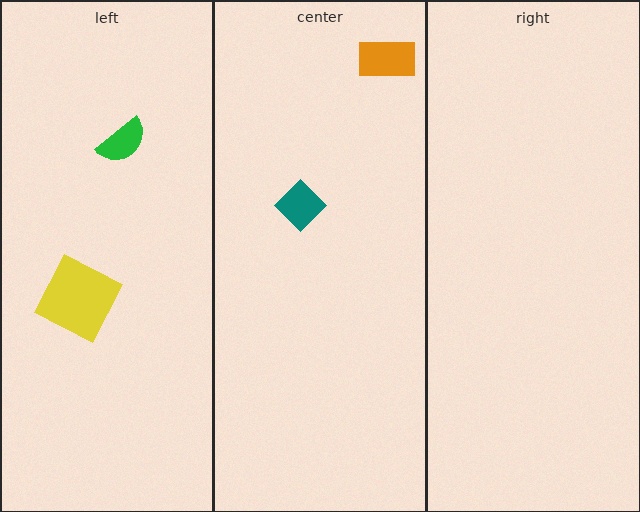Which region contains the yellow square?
The left region.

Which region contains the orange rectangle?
The center region.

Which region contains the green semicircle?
The left region.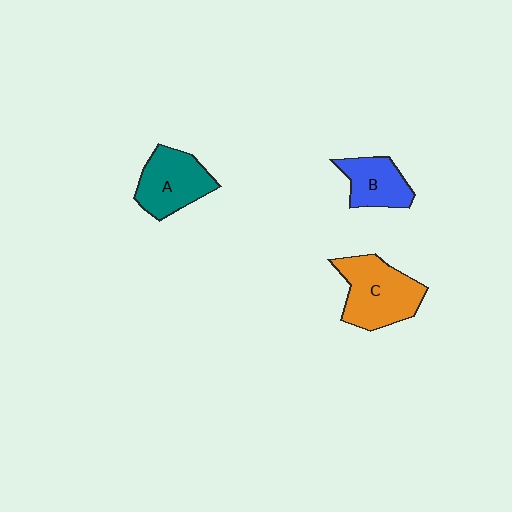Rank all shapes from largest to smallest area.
From largest to smallest: C (orange), A (teal), B (blue).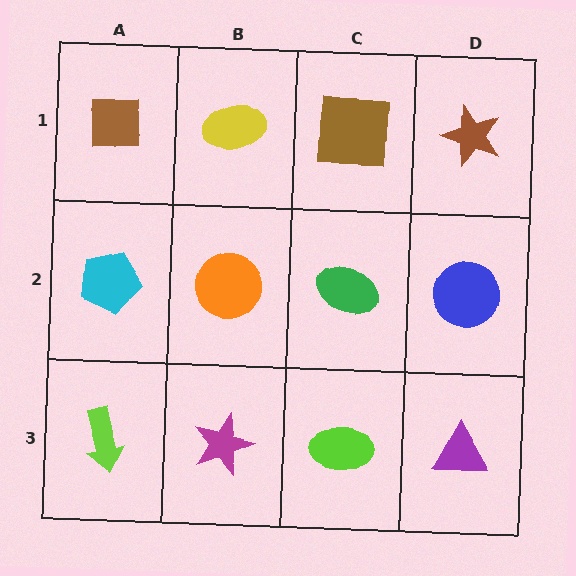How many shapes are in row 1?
4 shapes.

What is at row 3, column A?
A lime arrow.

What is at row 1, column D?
A brown star.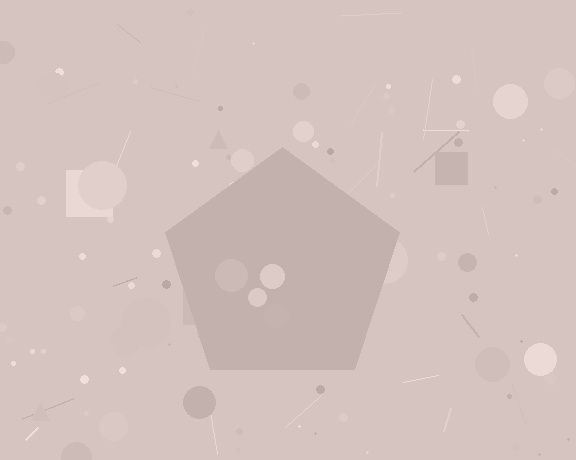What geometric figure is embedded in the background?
A pentagon is embedded in the background.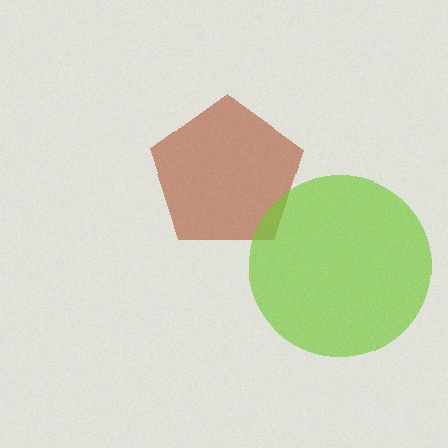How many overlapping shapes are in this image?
There are 2 overlapping shapes in the image.